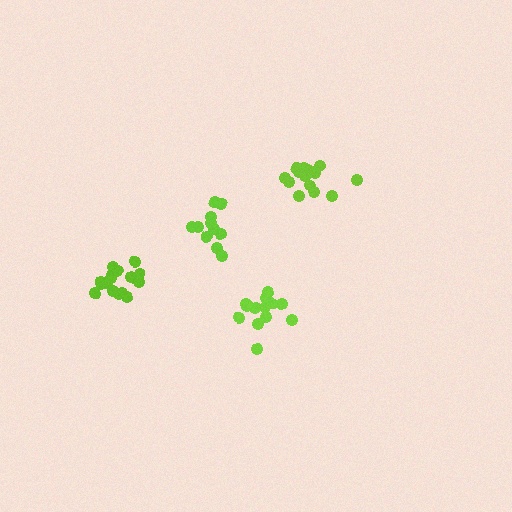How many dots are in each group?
Group 1: 14 dots, Group 2: 16 dots, Group 3: 11 dots, Group 4: 13 dots (54 total).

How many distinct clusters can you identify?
There are 4 distinct clusters.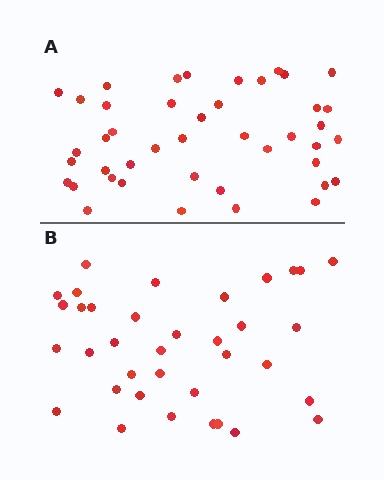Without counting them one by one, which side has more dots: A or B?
Region A (the top region) has more dots.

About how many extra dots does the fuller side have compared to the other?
Region A has roughly 8 or so more dots than region B.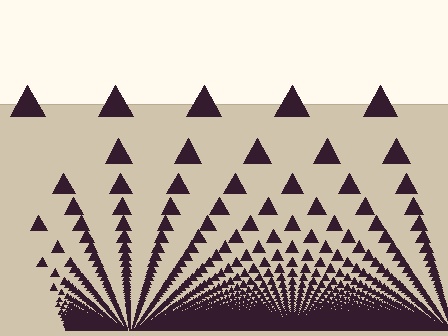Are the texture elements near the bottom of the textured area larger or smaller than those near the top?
Smaller. The gradient is inverted — elements near the bottom are smaller and denser.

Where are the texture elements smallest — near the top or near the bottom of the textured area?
Near the bottom.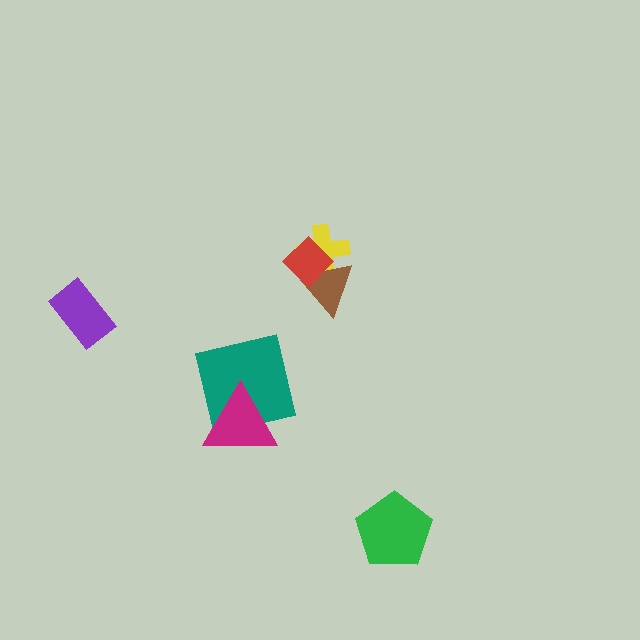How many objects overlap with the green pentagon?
0 objects overlap with the green pentagon.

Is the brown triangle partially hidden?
Yes, it is partially covered by another shape.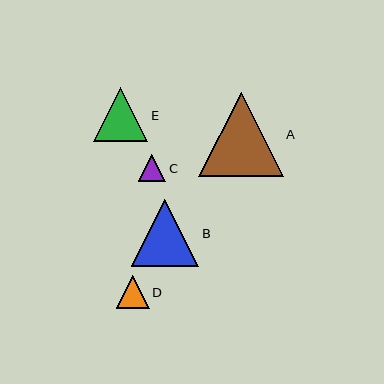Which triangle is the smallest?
Triangle C is the smallest with a size of approximately 27 pixels.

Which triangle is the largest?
Triangle A is the largest with a size of approximately 84 pixels.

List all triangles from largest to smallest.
From largest to smallest: A, B, E, D, C.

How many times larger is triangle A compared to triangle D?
Triangle A is approximately 2.6 times the size of triangle D.